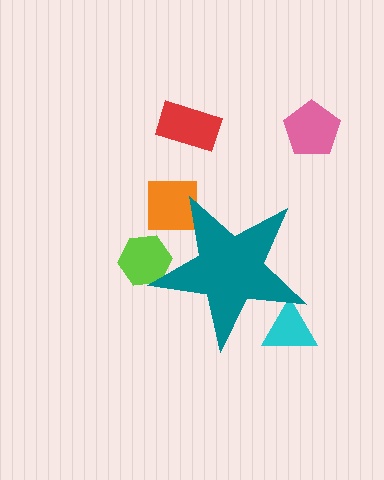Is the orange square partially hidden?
Yes, the orange square is partially hidden behind the teal star.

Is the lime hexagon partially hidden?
Yes, the lime hexagon is partially hidden behind the teal star.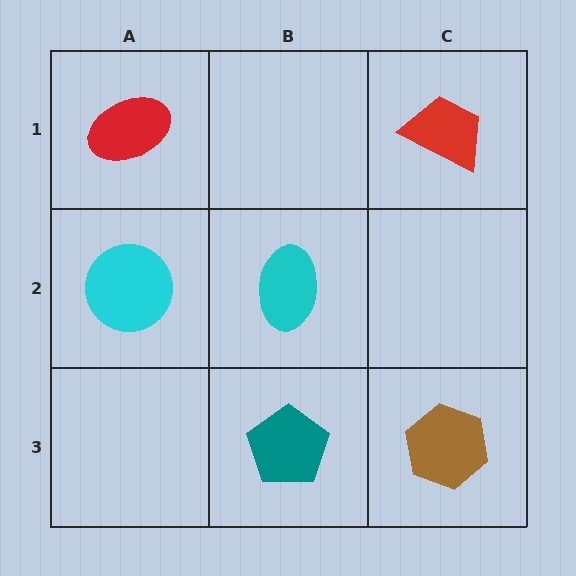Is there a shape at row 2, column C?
No, that cell is empty.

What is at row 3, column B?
A teal pentagon.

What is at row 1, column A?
A red ellipse.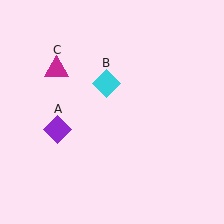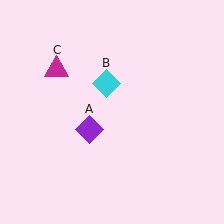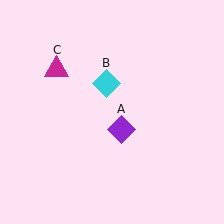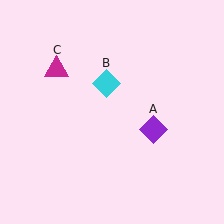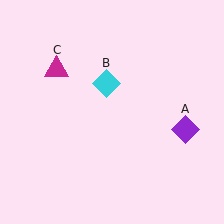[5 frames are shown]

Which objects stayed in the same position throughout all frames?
Cyan diamond (object B) and magenta triangle (object C) remained stationary.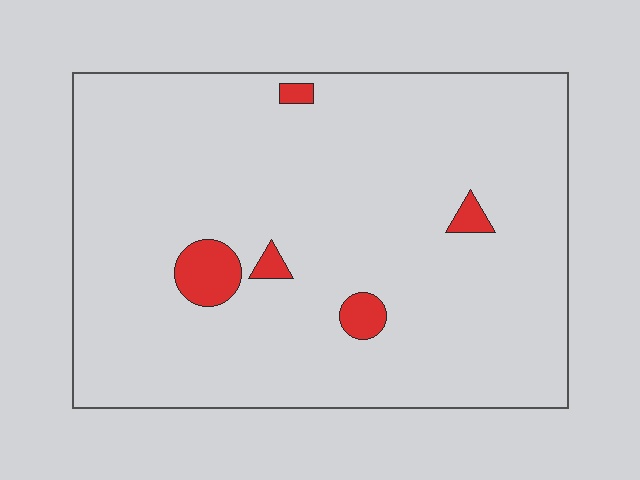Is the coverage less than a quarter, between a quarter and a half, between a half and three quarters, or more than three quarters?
Less than a quarter.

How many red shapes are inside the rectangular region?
5.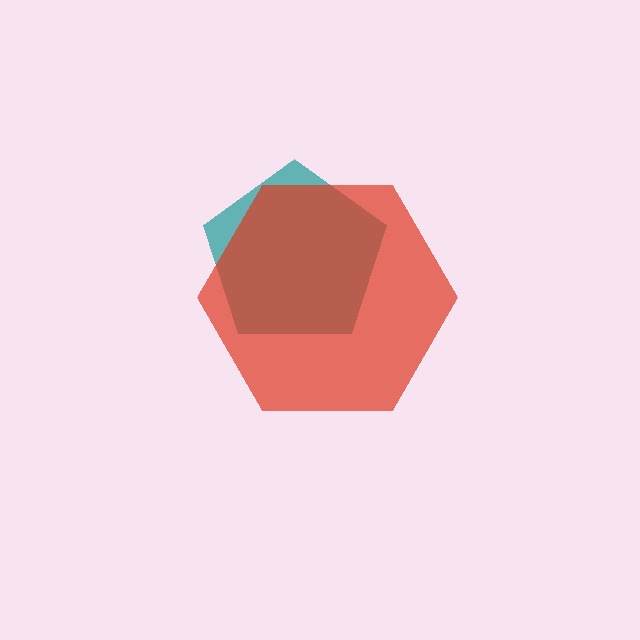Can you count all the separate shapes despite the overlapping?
Yes, there are 2 separate shapes.